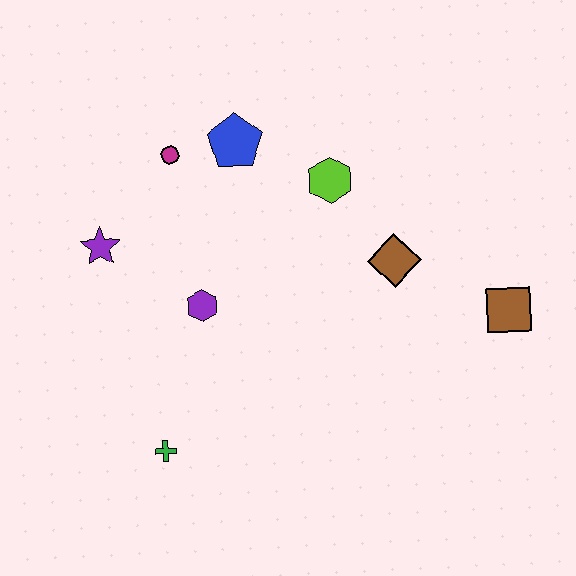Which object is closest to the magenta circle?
The blue pentagon is closest to the magenta circle.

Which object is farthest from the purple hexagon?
The brown square is farthest from the purple hexagon.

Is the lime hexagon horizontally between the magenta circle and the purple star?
No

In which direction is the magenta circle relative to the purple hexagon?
The magenta circle is above the purple hexagon.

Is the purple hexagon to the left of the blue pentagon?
Yes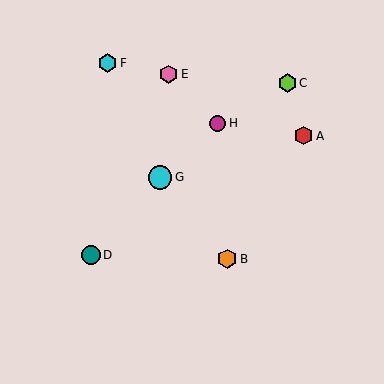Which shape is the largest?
The cyan circle (labeled G) is the largest.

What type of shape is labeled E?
Shape E is a pink hexagon.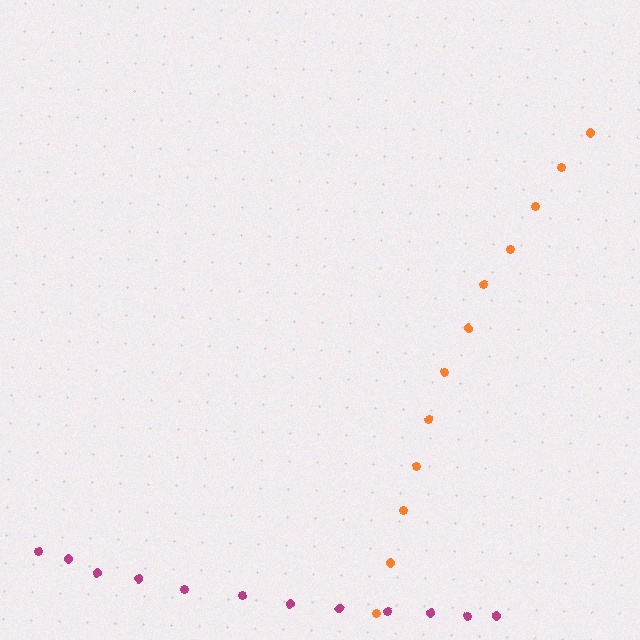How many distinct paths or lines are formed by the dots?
There are 2 distinct paths.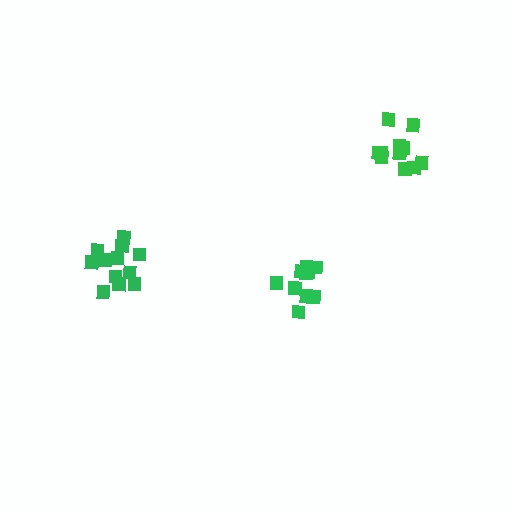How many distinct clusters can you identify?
There are 3 distinct clusters.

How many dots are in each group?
Group 1: 11 dots, Group 2: 12 dots, Group 3: 12 dots (35 total).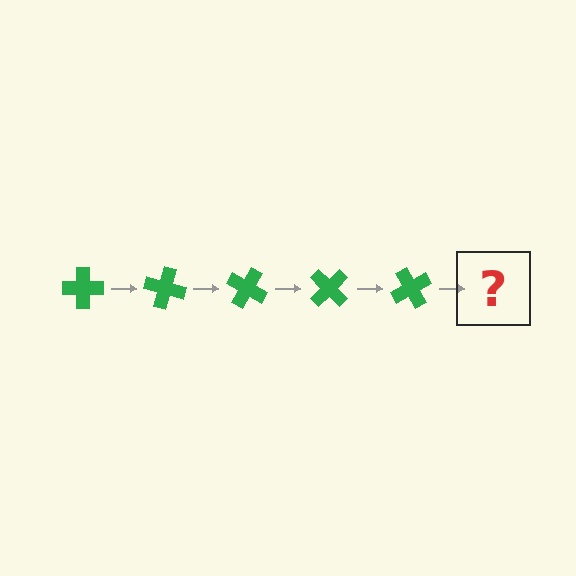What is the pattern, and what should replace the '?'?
The pattern is that the cross rotates 15 degrees each step. The '?' should be a green cross rotated 75 degrees.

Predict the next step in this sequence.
The next step is a green cross rotated 75 degrees.